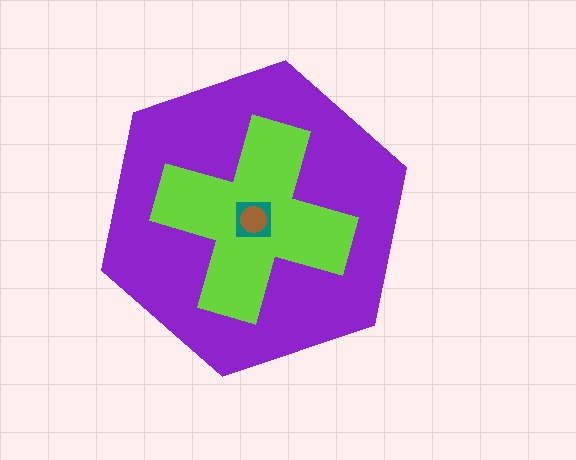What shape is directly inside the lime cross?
The teal square.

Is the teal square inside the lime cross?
Yes.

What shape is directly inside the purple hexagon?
The lime cross.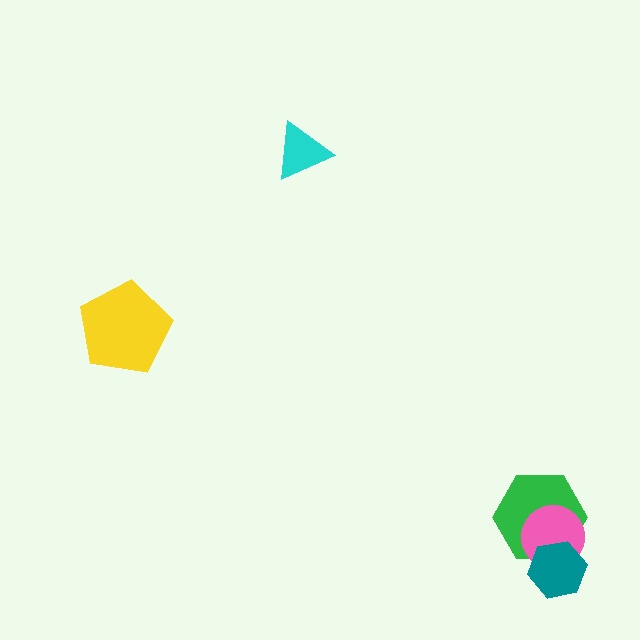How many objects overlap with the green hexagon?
2 objects overlap with the green hexagon.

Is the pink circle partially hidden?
Yes, it is partially covered by another shape.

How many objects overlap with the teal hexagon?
2 objects overlap with the teal hexagon.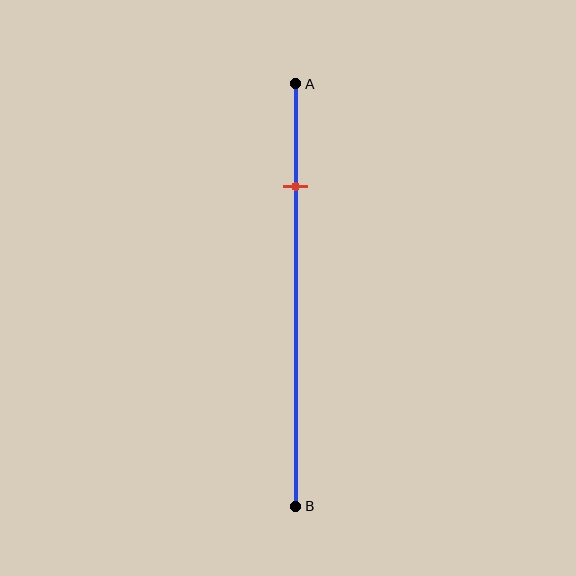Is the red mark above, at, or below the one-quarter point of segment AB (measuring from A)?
The red mark is approximately at the one-quarter point of segment AB.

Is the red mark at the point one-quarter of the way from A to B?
Yes, the mark is approximately at the one-quarter point.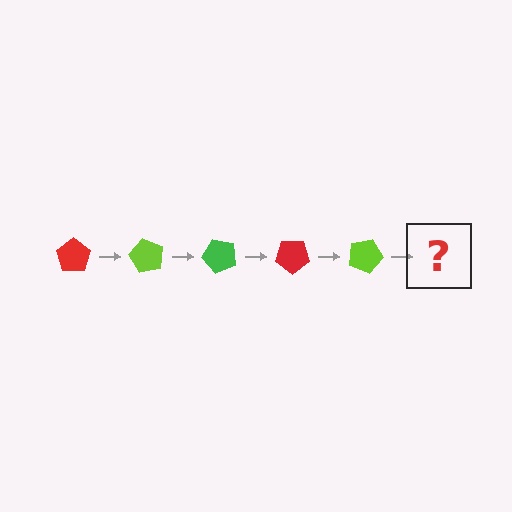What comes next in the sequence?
The next element should be a green pentagon, rotated 300 degrees from the start.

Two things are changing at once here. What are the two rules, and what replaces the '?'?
The two rules are that it rotates 60 degrees each step and the color cycles through red, lime, and green. The '?' should be a green pentagon, rotated 300 degrees from the start.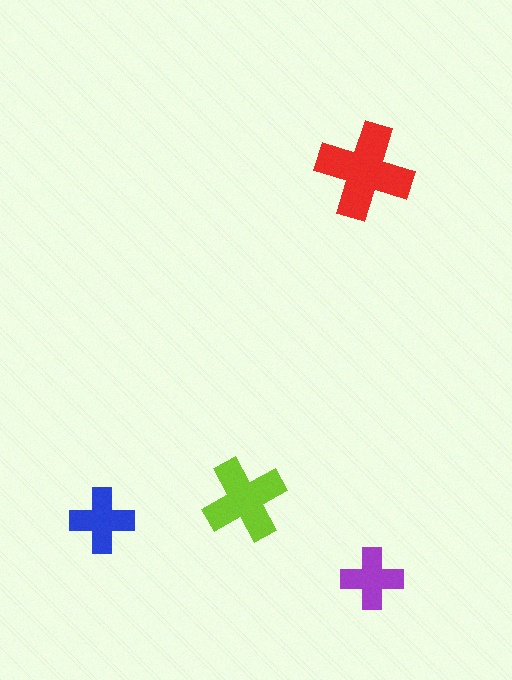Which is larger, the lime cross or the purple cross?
The lime one.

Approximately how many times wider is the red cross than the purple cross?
About 1.5 times wider.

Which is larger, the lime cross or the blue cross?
The lime one.